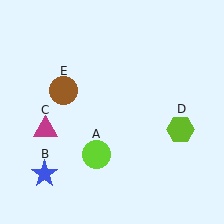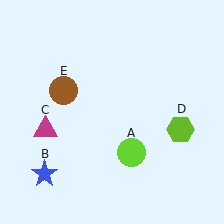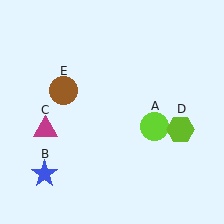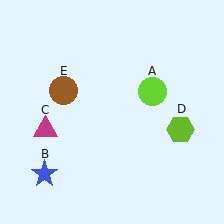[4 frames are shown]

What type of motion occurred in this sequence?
The lime circle (object A) rotated counterclockwise around the center of the scene.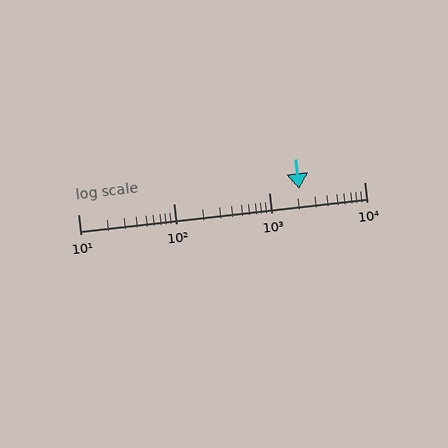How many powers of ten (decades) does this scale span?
The scale spans 3 decades, from 10 to 10000.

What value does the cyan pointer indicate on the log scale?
The pointer indicates approximately 2100.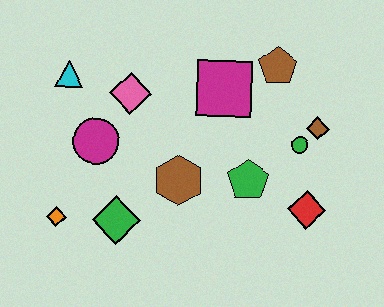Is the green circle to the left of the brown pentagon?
No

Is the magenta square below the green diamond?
No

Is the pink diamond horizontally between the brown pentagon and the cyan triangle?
Yes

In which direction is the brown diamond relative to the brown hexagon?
The brown diamond is to the right of the brown hexagon.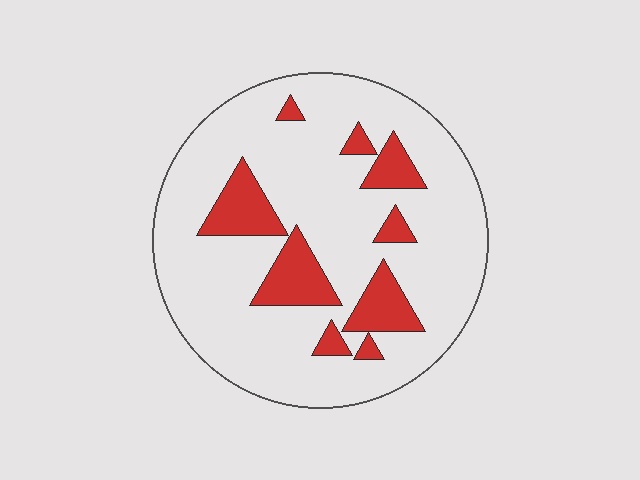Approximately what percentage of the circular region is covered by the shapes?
Approximately 20%.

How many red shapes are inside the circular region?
9.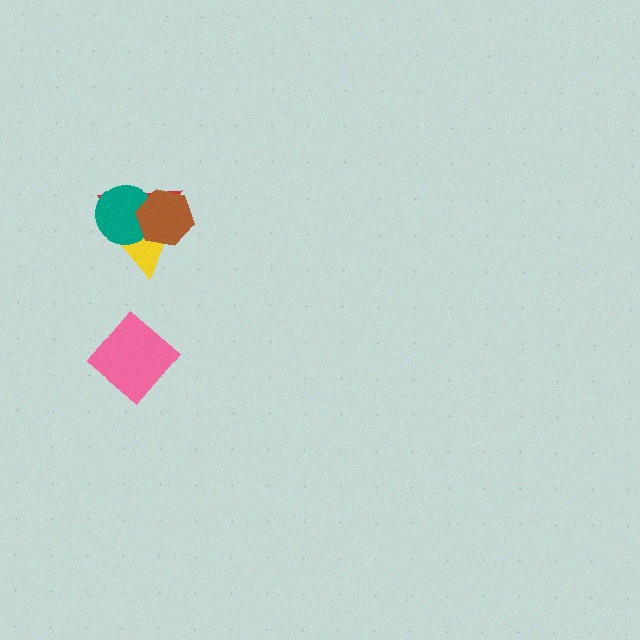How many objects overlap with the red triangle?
3 objects overlap with the red triangle.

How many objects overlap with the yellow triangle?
3 objects overlap with the yellow triangle.